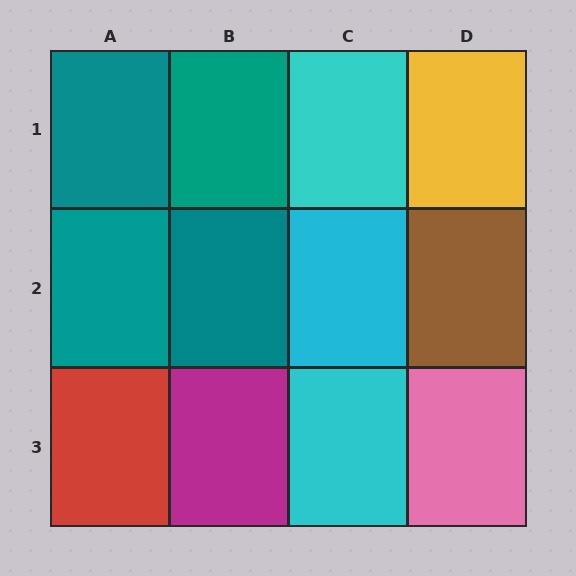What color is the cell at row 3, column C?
Cyan.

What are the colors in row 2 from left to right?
Teal, teal, cyan, brown.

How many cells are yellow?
1 cell is yellow.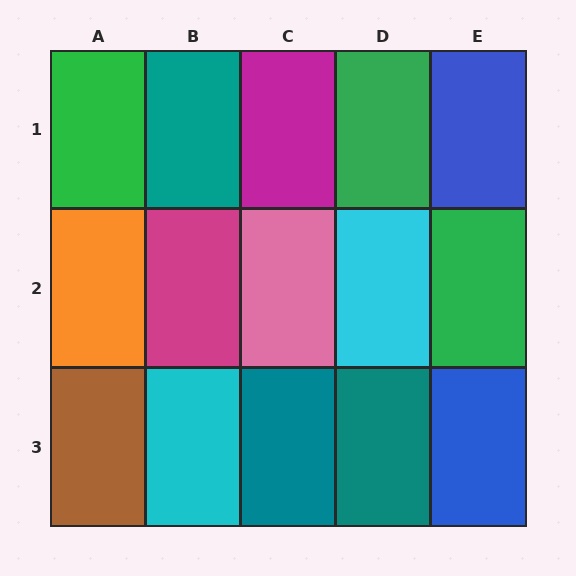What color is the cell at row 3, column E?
Blue.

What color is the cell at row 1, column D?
Green.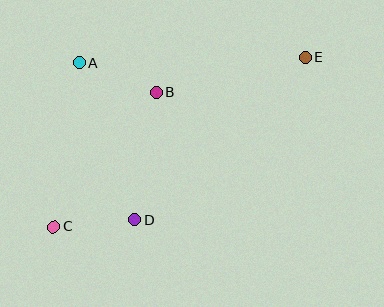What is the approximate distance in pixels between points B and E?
The distance between B and E is approximately 154 pixels.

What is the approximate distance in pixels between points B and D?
The distance between B and D is approximately 129 pixels.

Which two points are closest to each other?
Points C and D are closest to each other.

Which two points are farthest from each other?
Points C and E are farthest from each other.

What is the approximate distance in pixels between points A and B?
The distance between A and B is approximately 82 pixels.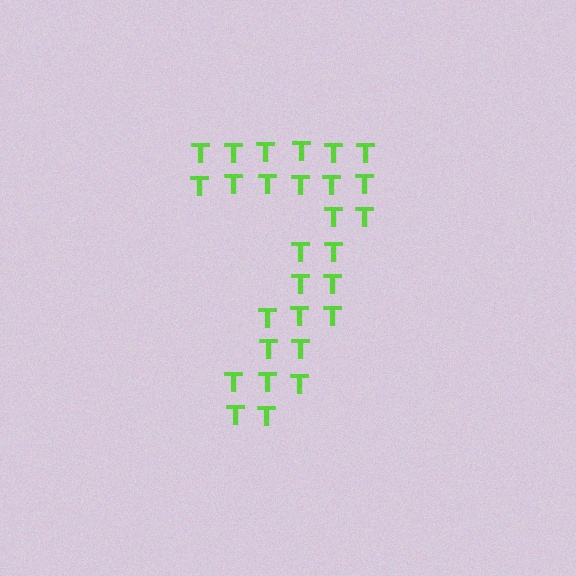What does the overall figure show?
The overall figure shows the digit 7.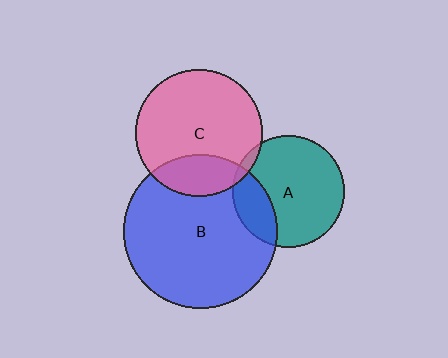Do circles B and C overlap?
Yes.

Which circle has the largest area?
Circle B (blue).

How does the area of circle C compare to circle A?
Approximately 1.3 times.